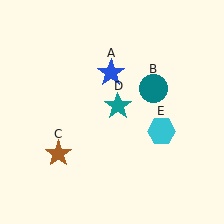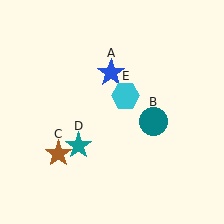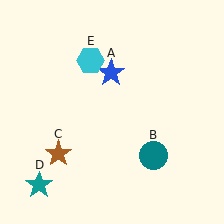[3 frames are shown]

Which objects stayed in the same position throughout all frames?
Blue star (object A) and brown star (object C) remained stationary.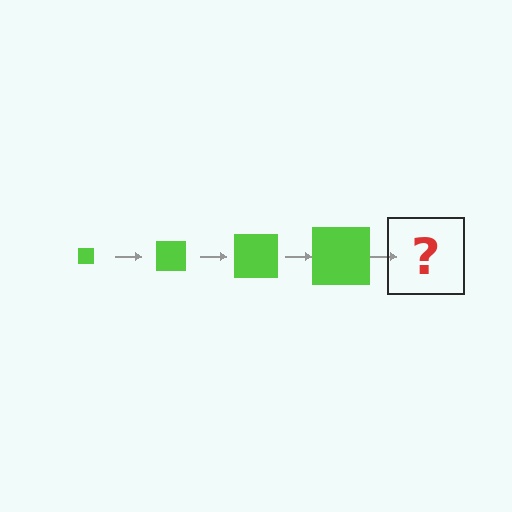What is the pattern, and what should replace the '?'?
The pattern is that the square gets progressively larger each step. The '?' should be a lime square, larger than the previous one.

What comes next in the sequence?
The next element should be a lime square, larger than the previous one.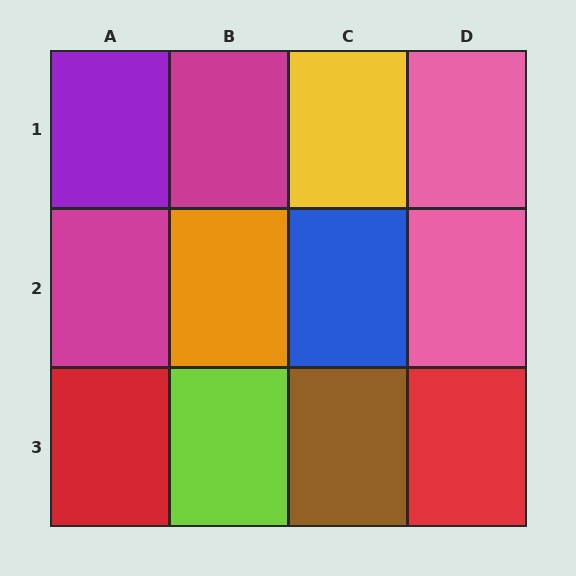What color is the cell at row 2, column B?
Orange.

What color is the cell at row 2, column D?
Pink.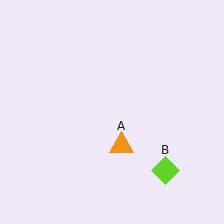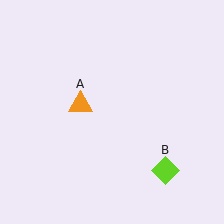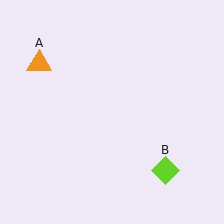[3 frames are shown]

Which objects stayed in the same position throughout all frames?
Lime diamond (object B) remained stationary.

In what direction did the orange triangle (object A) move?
The orange triangle (object A) moved up and to the left.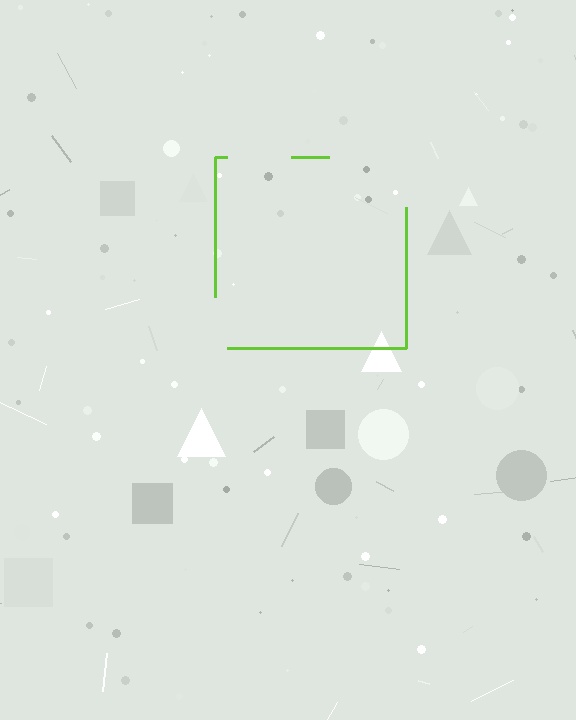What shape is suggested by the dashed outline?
The dashed outline suggests a square.